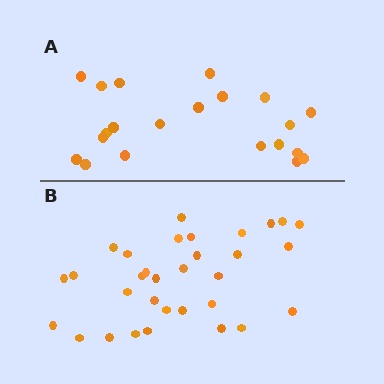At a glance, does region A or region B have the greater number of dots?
Region B (the bottom region) has more dots.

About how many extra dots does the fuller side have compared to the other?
Region B has roughly 12 or so more dots than region A.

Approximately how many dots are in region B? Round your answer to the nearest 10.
About 30 dots. (The exact count is 32, which rounds to 30.)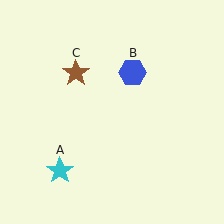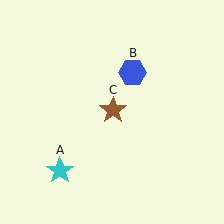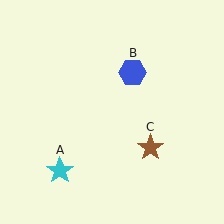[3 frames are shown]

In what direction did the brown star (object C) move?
The brown star (object C) moved down and to the right.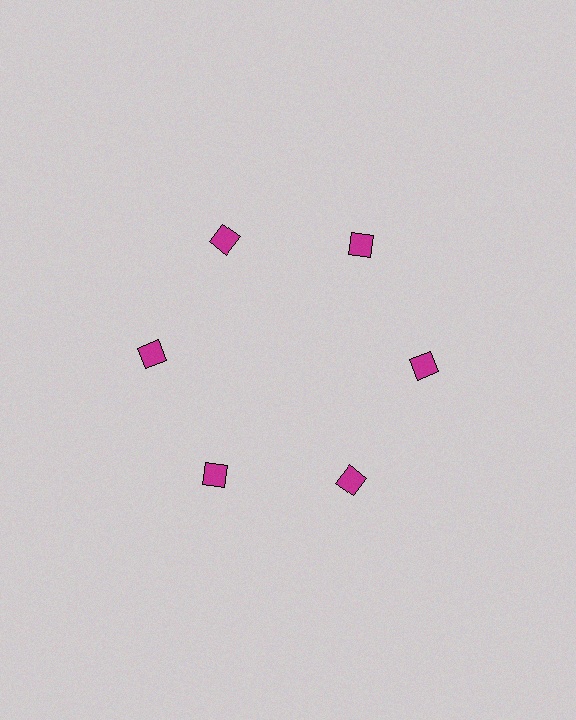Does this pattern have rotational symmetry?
Yes, this pattern has 6-fold rotational symmetry. It looks the same after rotating 60 degrees around the center.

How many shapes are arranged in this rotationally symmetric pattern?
There are 6 shapes, arranged in 6 groups of 1.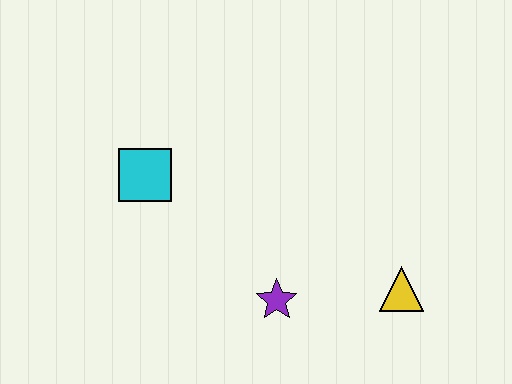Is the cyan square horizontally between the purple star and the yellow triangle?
No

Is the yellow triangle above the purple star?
Yes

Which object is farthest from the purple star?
The cyan square is farthest from the purple star.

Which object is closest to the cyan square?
The purple star is closest to the cyan square.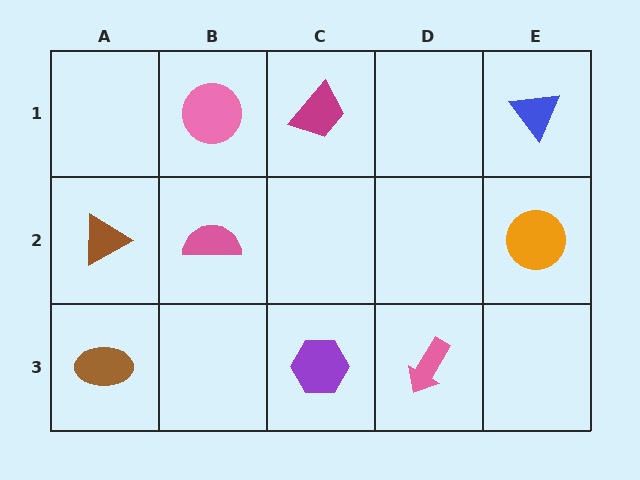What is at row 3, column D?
A pink arrow.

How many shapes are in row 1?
3 shapes.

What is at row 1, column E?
A blue triangle.